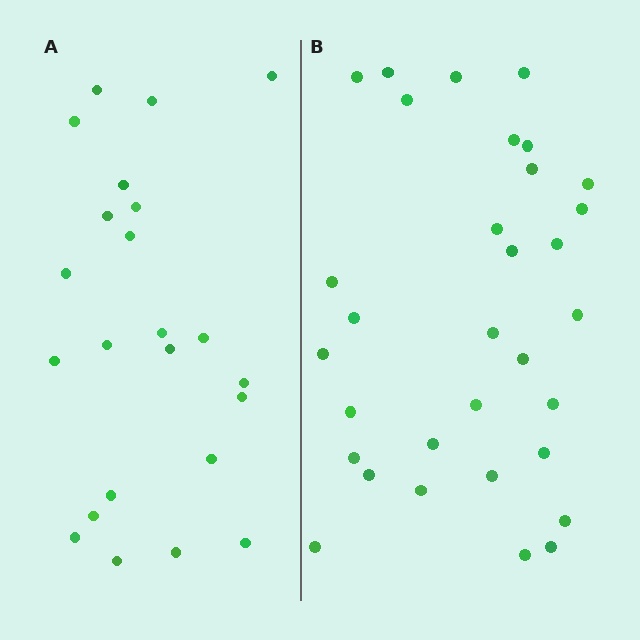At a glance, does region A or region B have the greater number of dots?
Region B (the right region) has more dots.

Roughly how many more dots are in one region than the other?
Region B has roughly 8 or so more dots than region A.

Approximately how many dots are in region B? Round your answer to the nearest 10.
About 30 dots. (The exact count is 32, which rounds to 30.)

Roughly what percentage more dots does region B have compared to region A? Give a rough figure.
About 40% more.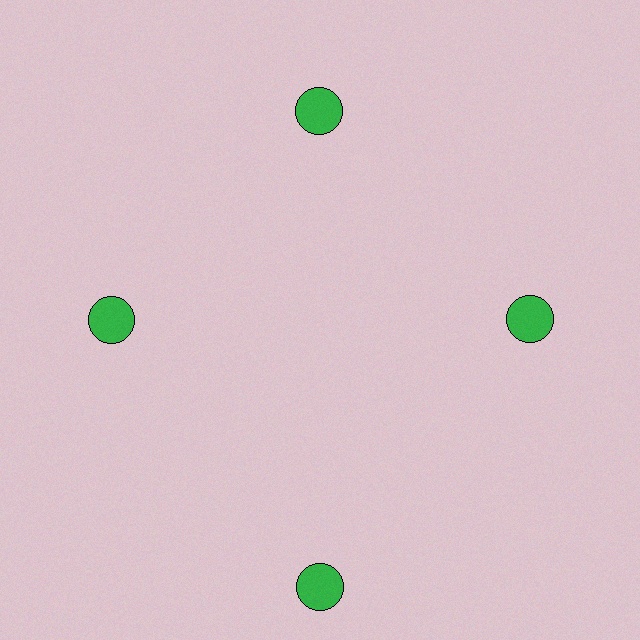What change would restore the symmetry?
The symmetry would be restored by moving it inward, back onto the ring so that all 4 circles sit at equal angles and equal distance from the center.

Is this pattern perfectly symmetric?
No. The 4 green circles are arranged in a ring, but one element near the 6 o'clock position is pushed outward from the center, breaking the 4-fold rotational symmetry.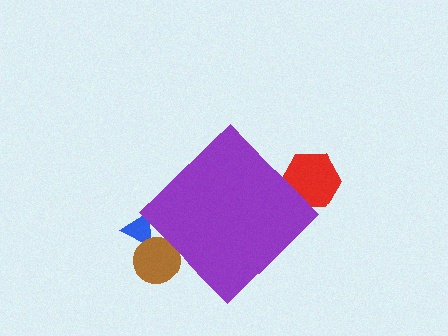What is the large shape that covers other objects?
A purple diamond.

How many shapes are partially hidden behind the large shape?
3 shapes are partially hidden.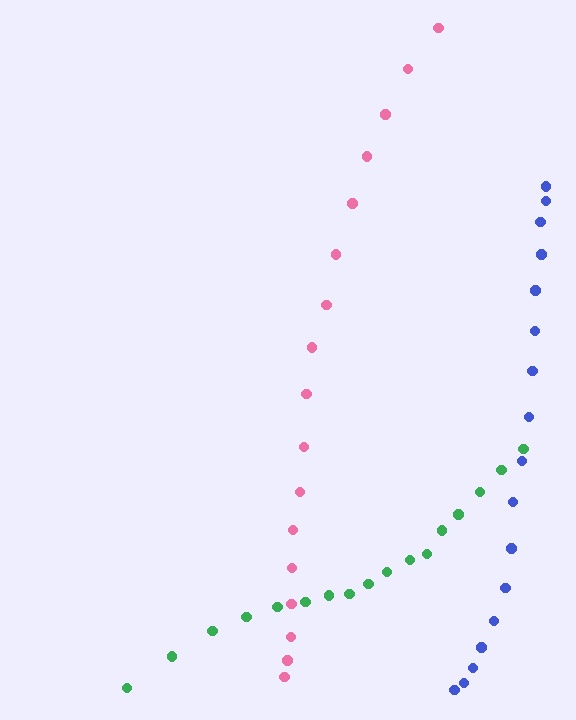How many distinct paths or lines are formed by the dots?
There are 3 distinct paths.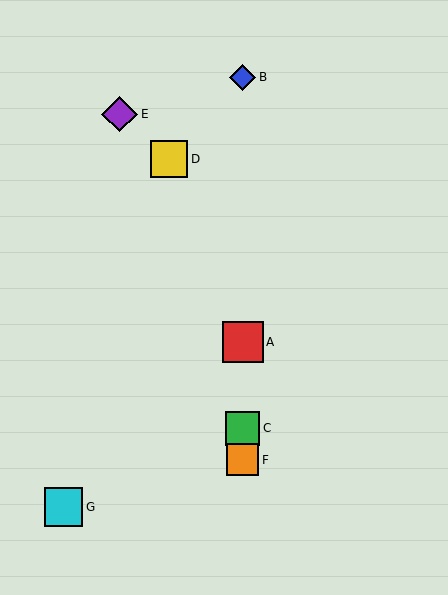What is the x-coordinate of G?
Object G is at x≈64.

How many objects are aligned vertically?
4 objects (A, B, C, F) are aligned vertically.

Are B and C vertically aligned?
Yes, both are at x≈243.